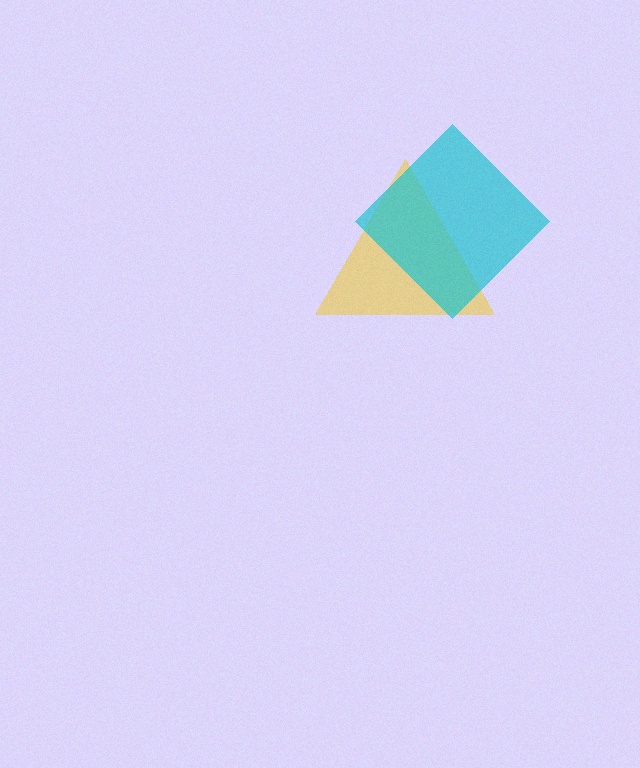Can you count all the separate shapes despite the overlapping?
Yes, there are 2 separate shapes.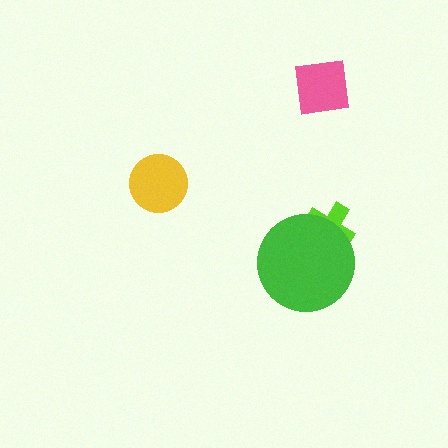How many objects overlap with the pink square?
0 objects overlap with the pink square.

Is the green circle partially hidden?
No, no other shape covers it.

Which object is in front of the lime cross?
The green circle is in front of the lime cross.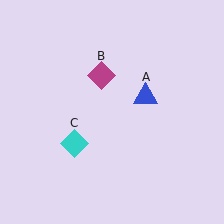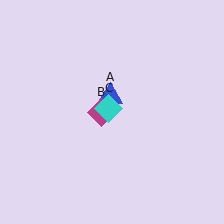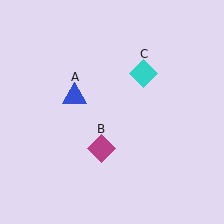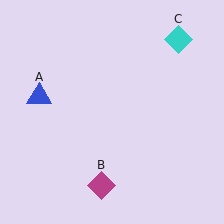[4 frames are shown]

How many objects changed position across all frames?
3 objects changed position: blue triangle (object A), magenta diamond (object B), cyan diamond (object C).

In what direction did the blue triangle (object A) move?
The blue triangle (object A) moved left.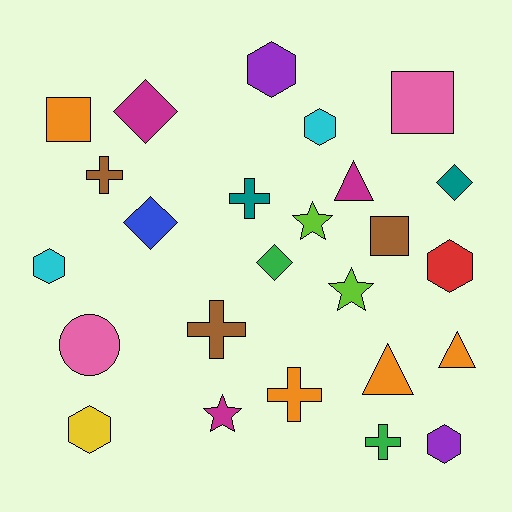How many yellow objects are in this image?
There is 1 yellow object.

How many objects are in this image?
There are 25 objects.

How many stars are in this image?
There are 3 stars.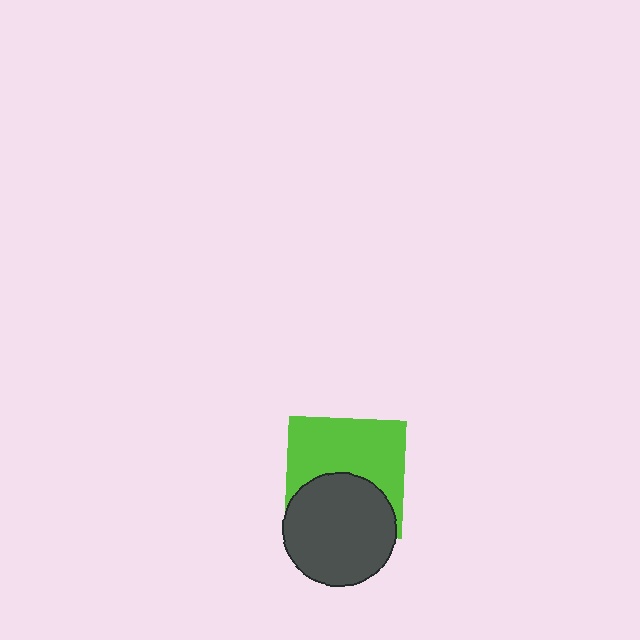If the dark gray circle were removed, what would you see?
You would see the complete lime square.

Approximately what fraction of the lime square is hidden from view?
Roughly 43% of the lime square is hidden behind the dark gray circle.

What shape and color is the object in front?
The object in front is a dark gray circle.